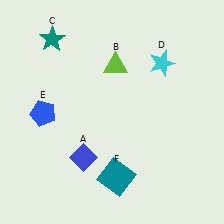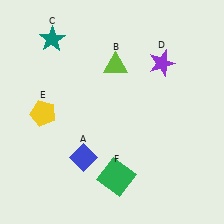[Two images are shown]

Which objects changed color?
D changed from cyan to purple. E changed from blue to yellow. F changed from teal to green.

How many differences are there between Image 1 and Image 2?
There are 3 differences between the two images.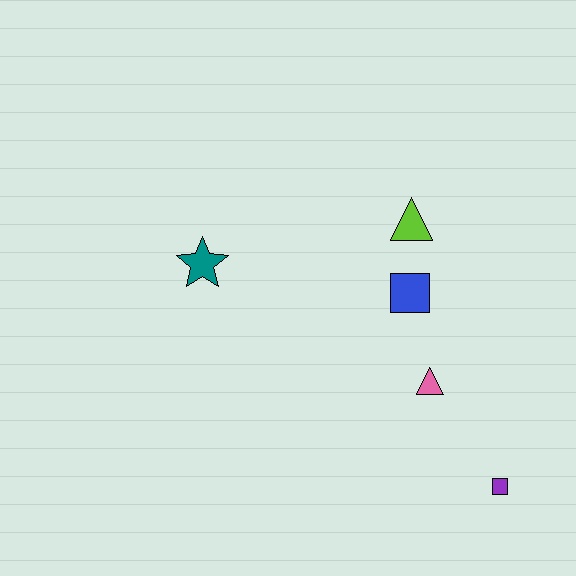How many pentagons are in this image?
There are no pentagons.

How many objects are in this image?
There are 5 objects.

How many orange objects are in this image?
There are no orange objects.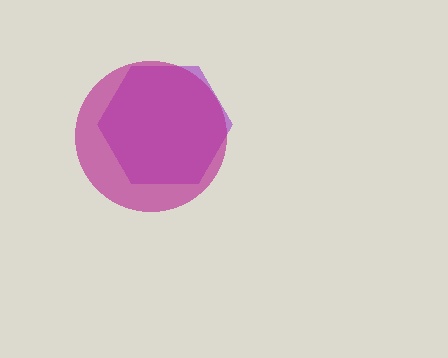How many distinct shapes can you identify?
There are 2 distinct shapes: a purple hexagon, a magenta circle.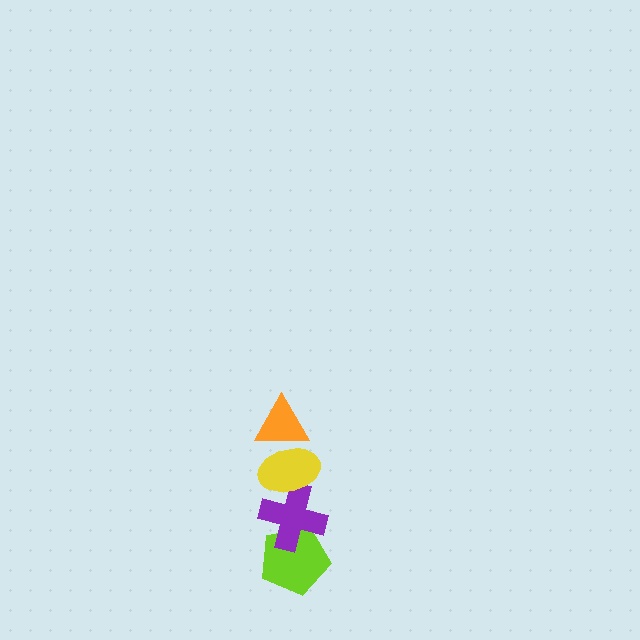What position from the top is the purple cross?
The purple cross is 3rd from the top.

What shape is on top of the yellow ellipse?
The orange triangle is on top of the yellow ellipse.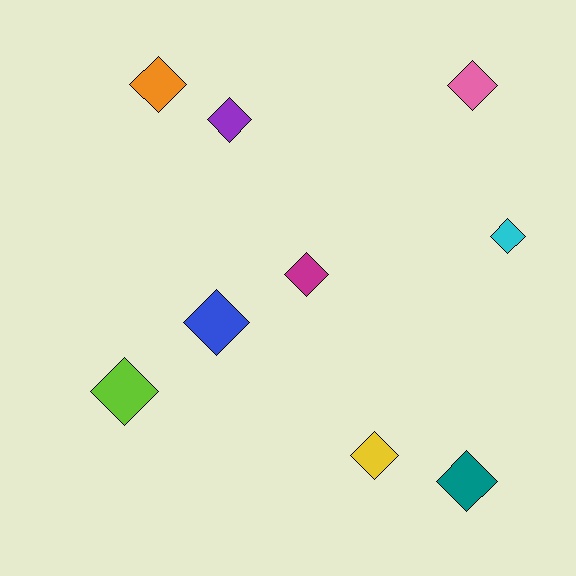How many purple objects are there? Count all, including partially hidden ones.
There is 1 purple object.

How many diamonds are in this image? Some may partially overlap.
There are 9 diamonds.